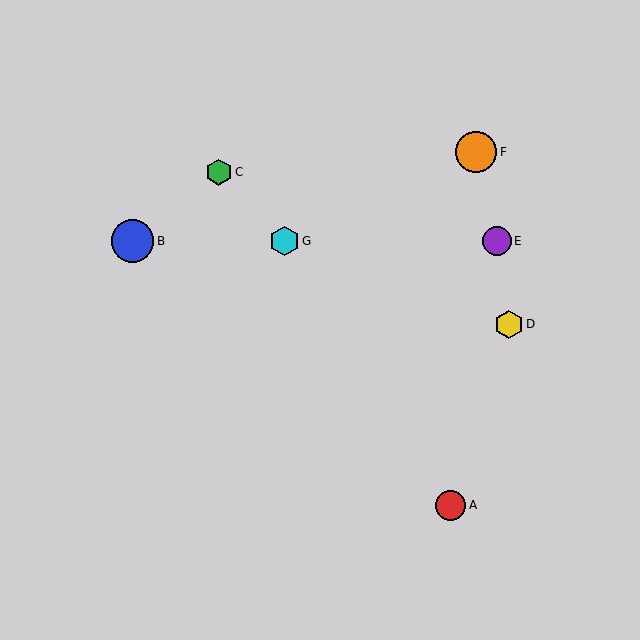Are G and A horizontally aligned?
No, G is at y≈241 and A is at y≈505.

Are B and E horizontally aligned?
Yes, both are at y≈241.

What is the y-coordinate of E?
Object E is at y≈241.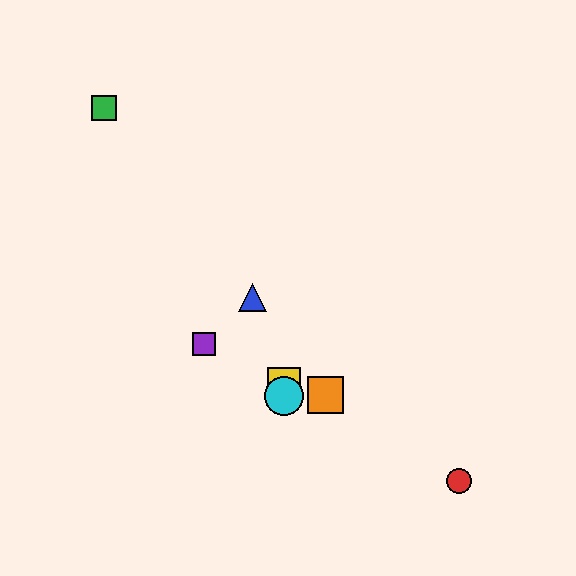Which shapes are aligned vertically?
The yellow square, the cyan circle are aligned vertically.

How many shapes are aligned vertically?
2 shapes (the yellow square, the cyan circle) are aligned vertically.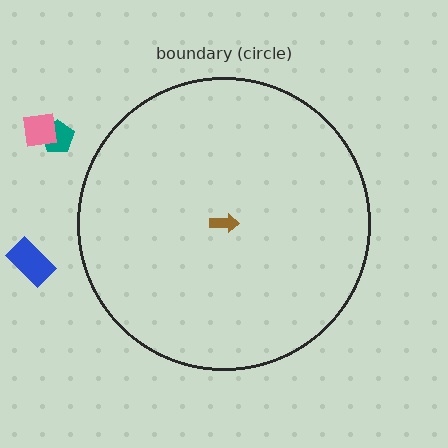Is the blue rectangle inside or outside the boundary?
Outside.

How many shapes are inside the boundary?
1 inside, 3 outside.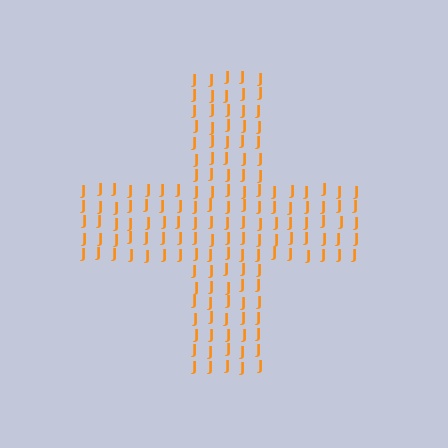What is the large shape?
The large shape is a cross.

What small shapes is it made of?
It is made of small letter J's.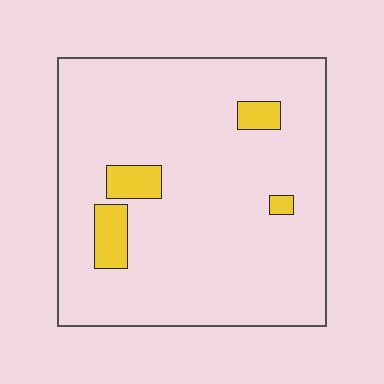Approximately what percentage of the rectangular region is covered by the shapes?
Approximately 10%.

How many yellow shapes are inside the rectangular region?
4.